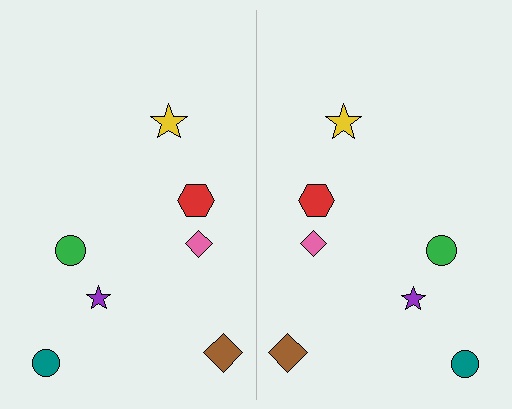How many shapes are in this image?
There are 14 shapes in this image.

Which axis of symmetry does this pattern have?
The pattern has a vertical axis of symmetry running through the center of the image.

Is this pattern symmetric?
Yes, this pattern has bilateral (reflection) symmetry.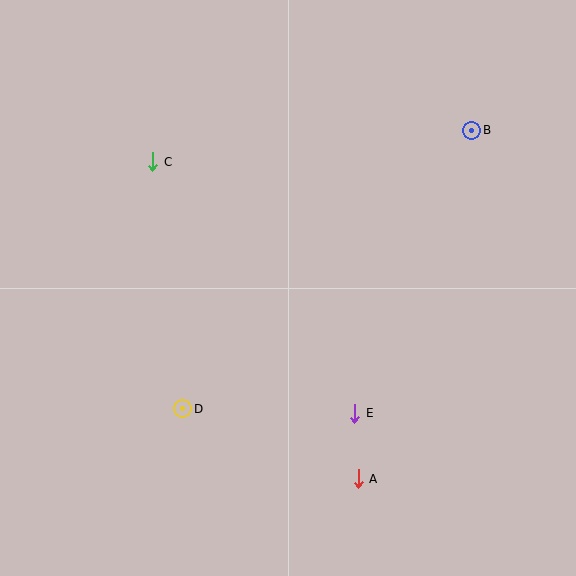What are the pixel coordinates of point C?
Point C is at (153, 162).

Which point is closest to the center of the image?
Point E at (355, 413) is closest to the center.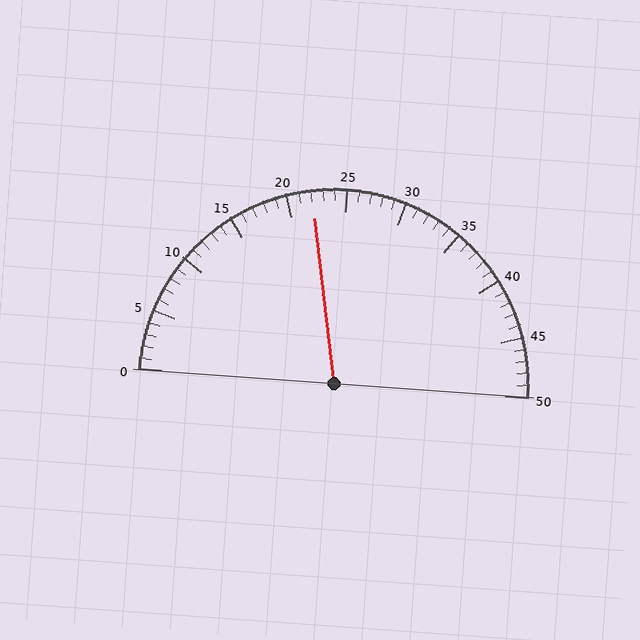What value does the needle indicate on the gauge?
The needle indicates approximately 22.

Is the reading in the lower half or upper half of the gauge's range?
The reading is in the lower half of the range (0 to 50).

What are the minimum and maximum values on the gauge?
The gauge ranges from 0 to 50.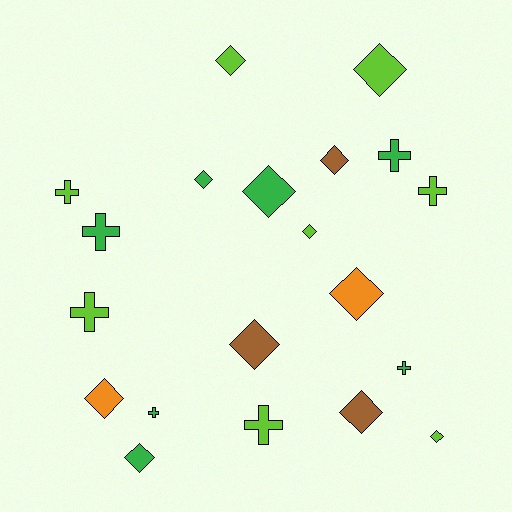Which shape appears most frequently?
Diamond, with 12 objects.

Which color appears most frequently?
Lime, with 8 objects.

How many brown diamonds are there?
There are 3 brown diamonds.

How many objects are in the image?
There are 20 objects.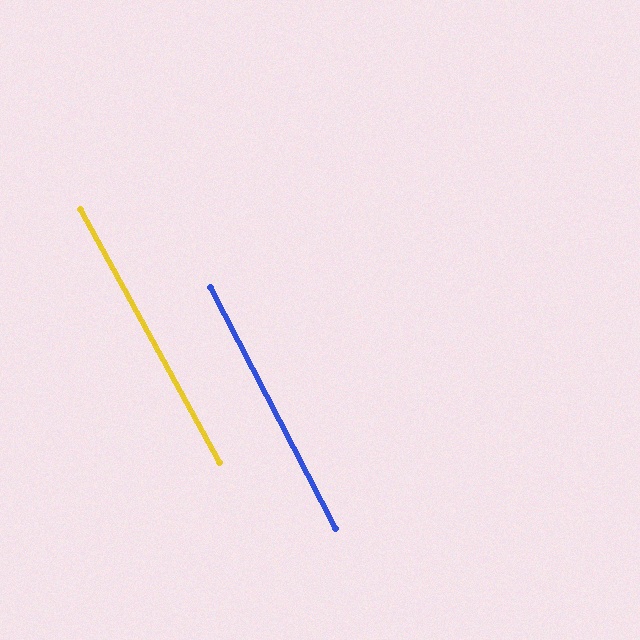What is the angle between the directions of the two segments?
Approximately 1 degree.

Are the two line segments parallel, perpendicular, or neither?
Parallel — their directions differ by only 1.1°.